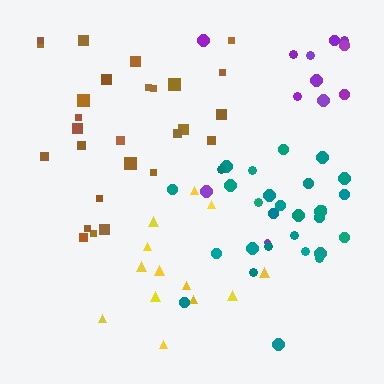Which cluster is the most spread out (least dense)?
Purple.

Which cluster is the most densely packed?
Teal.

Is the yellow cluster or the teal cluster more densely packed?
Teal.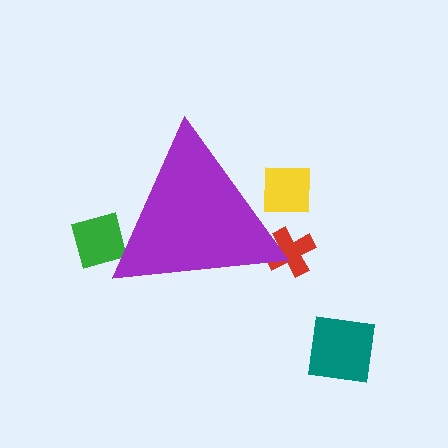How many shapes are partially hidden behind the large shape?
3 shapes are partially hidden.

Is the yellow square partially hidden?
Yes, the yellow square is partially hidden behind the purple triangle.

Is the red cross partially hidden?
Yes, the red cross is partially hidden behind the purple triangle.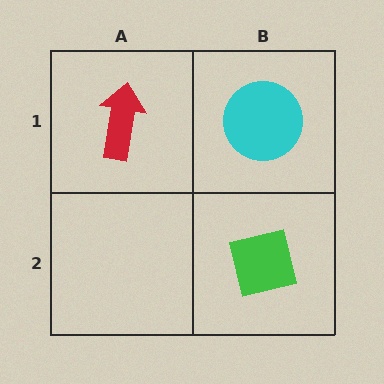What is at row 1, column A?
A red arrow.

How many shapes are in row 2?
1 shape.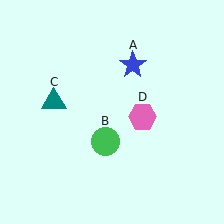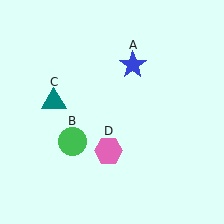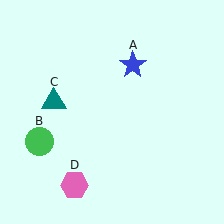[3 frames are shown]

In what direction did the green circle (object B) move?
The green circle (object B) moved left.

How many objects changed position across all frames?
2 objects changed position: green circle (object B), pink hexagon (object D).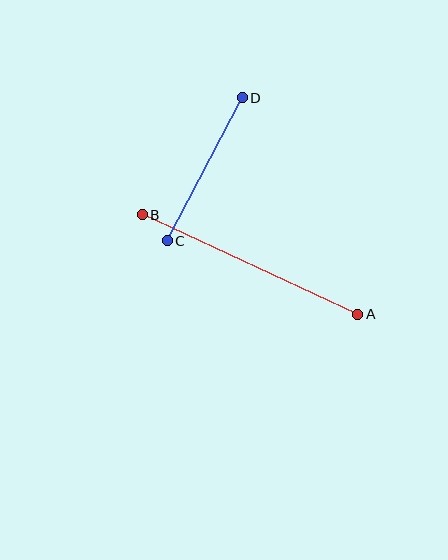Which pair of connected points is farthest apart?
Points A and B are farthest apart.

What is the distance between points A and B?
The distance is approximately 237 pixels.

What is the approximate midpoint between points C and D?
The midpoint is at approximately (205, 169) pixels.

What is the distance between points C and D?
The distance is approximately 162 pixels.